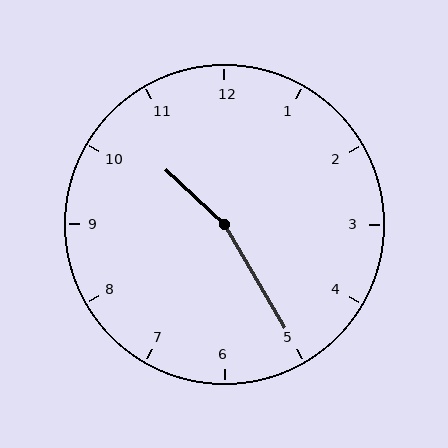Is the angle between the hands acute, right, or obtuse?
It is obtuse.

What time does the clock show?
10:25.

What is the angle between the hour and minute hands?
Approximately 162 degrees.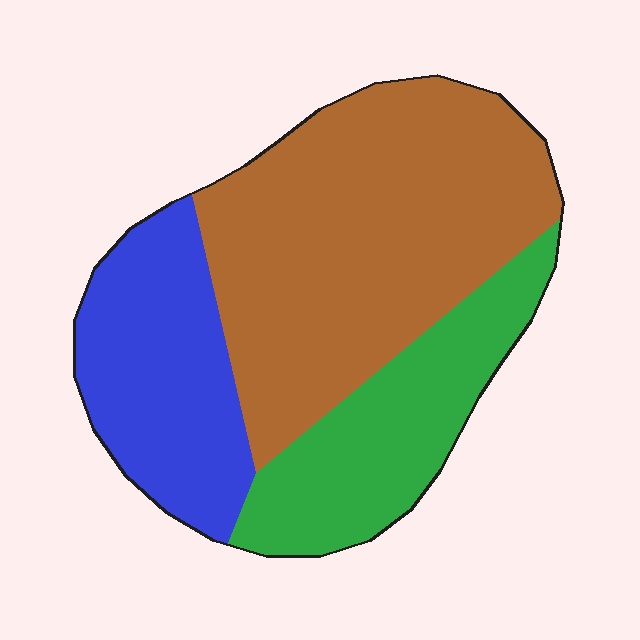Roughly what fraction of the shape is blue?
Blue takes up about one quarter (1/4) of the shape.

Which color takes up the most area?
Brown, at roughly 50%.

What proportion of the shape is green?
Green covers about 25% of the shape.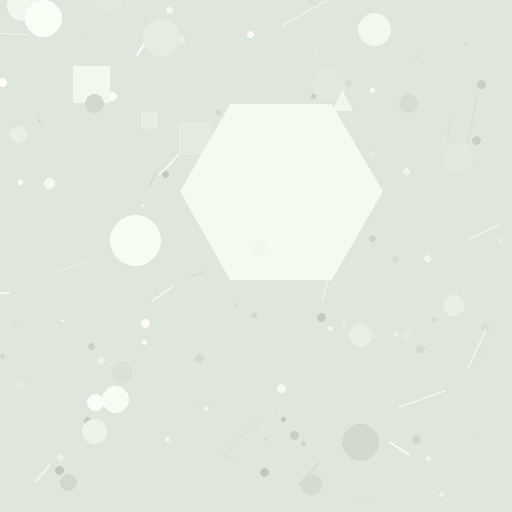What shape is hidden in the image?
A hexagon is hidden in the image.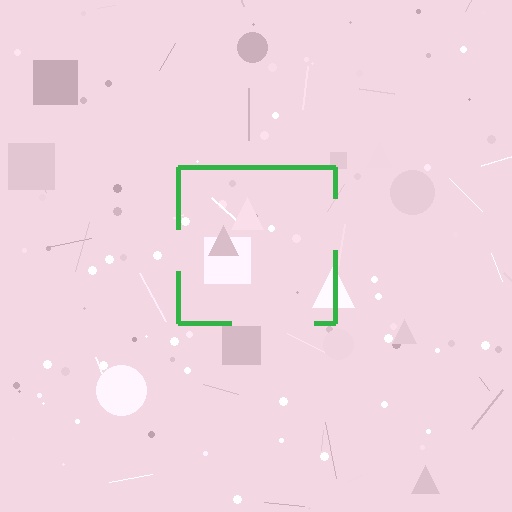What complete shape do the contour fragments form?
The contour fragments form a square.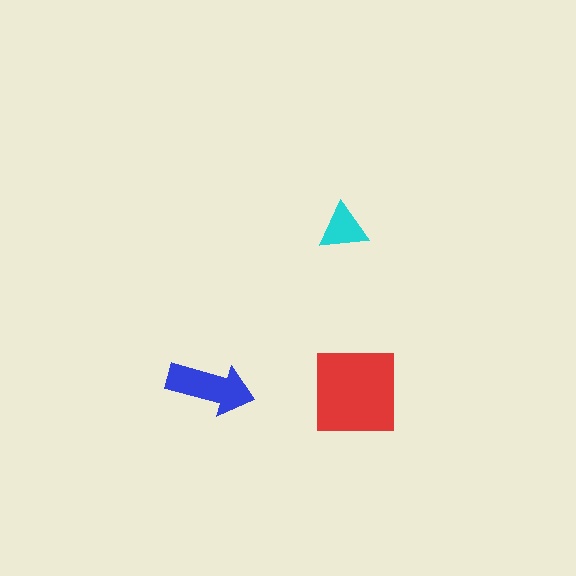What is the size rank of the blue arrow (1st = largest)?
2nd.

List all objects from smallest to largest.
The cyan triangle, the blue arrow, the red square.